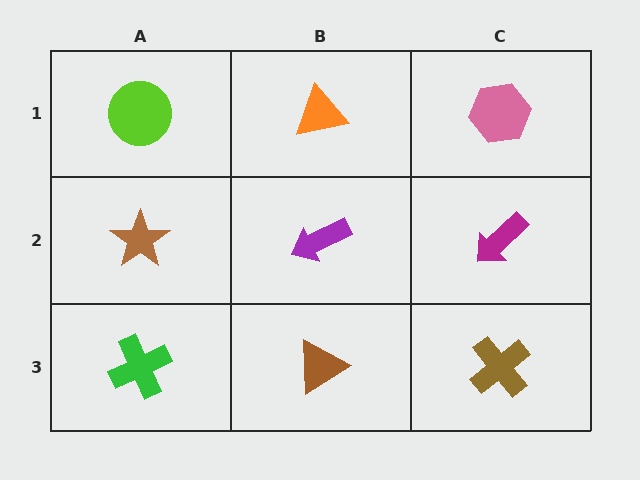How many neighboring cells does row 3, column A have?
2.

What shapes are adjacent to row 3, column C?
A magenta arrow (row 2, column C), a brown triangle (row 3, column B).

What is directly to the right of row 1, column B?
A pink hexagon.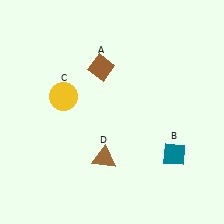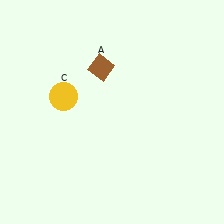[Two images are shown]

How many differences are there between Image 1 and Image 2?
There are 2 differences between the two images.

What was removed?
The brown triangle (D), the teal diamond (B) were removed in Image 2.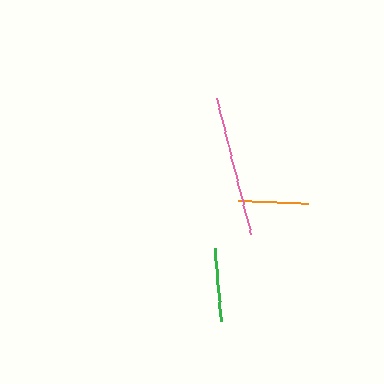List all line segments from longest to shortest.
From longest to shortest: pink, green, orange.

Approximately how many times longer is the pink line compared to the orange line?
The pink line is approximately 2.0 times the length of the orange line.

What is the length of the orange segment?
The orange segment is approximately 70 pixels long.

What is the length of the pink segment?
The pink segment is approximately 140 pixels long.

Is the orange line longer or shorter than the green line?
The green line is longer than the orange line.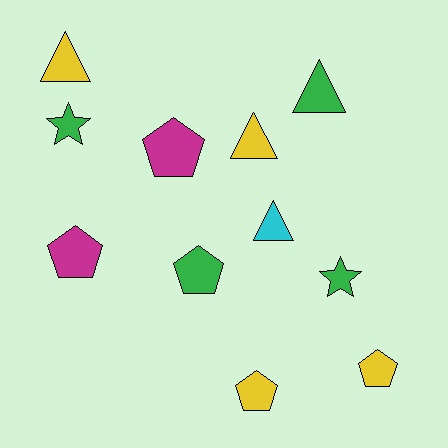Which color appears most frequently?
Yellow, with 4 objects.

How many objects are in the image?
There are 11 objects.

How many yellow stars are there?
There are no yellow stars.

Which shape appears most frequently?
Pentagon, with 5 objects.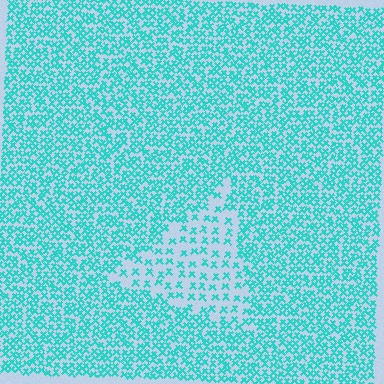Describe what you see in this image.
The image contains small cyan elements arranged at two different densities. A triangle-shaped region is visible where the elements are less densely packed than the surrounding area.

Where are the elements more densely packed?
The elements are more densely packed outside the triangle boundary.